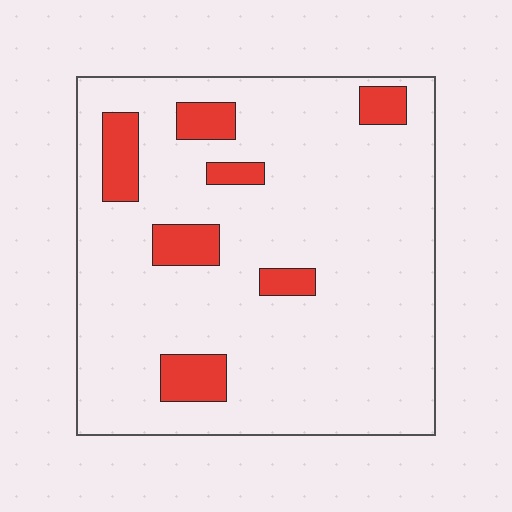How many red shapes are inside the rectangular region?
7.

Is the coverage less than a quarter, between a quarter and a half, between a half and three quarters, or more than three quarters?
Less than a quarter.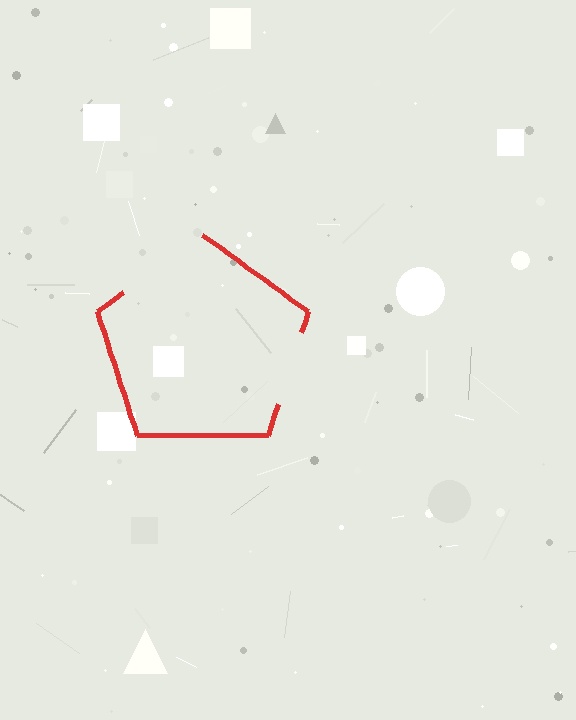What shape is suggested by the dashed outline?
The dashed outline suggests a pentagon.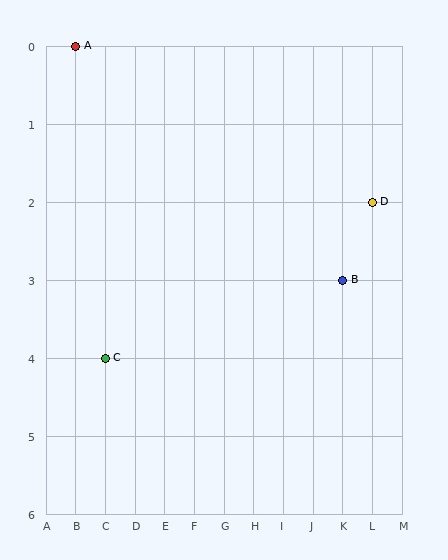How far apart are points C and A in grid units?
Points C and A are 1 column and 4 rows apart (about 4.1 grid units diagonally).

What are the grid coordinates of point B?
Point B is at grid coordinates (K, 3).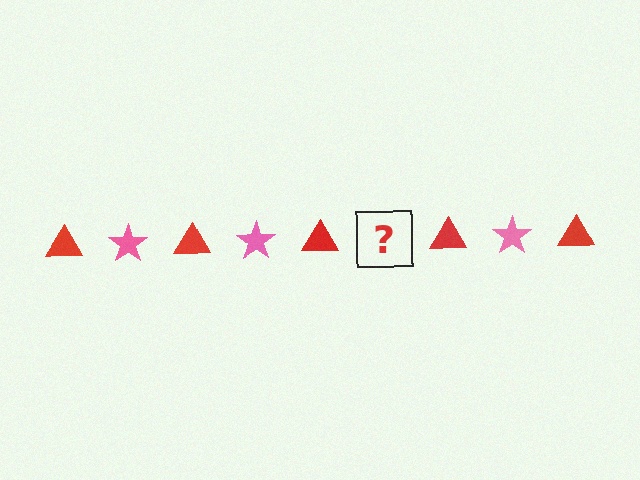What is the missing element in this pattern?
The missing element is a pink star.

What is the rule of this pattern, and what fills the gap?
The rule is that the pattern alternates between red triangle and pink star. The gap should be filled with a pink star.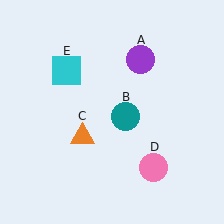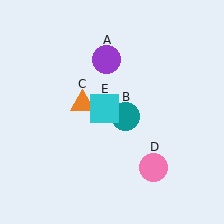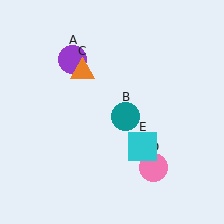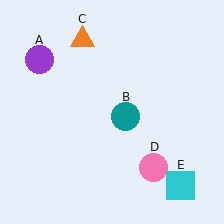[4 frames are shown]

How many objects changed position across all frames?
3 objects changed position: purple circle (object A), orange triangle (object C), cyan square (object E).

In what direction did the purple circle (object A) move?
The purple circle (object A) moved left.